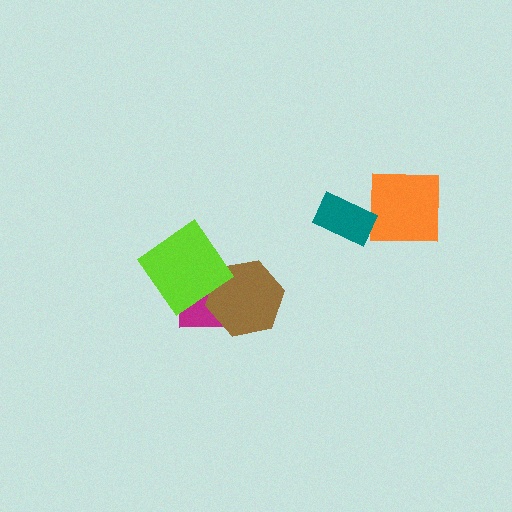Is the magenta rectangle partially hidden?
Yes, it is partially covered by another shape.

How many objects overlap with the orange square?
0 objects overlap with the orange square.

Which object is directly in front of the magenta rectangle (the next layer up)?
The brown hexagon is directly in front of the magenta rectangle.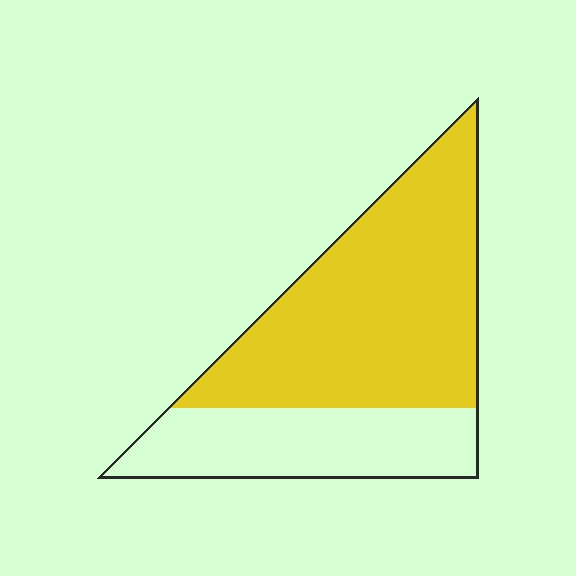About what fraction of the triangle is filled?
About two thirds (2/3).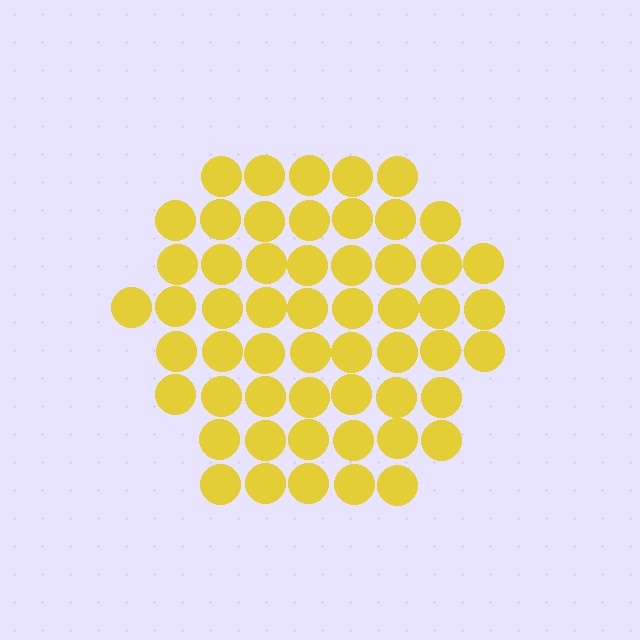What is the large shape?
The large shape is a hexagon.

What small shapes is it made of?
It is made of small circles.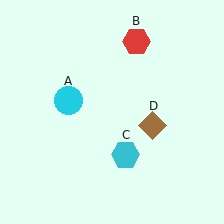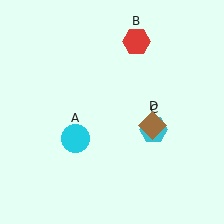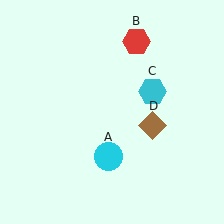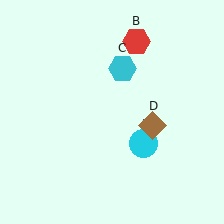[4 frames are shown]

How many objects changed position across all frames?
2 objects changed position: cyan circle (object A), cyan hexagon (object C).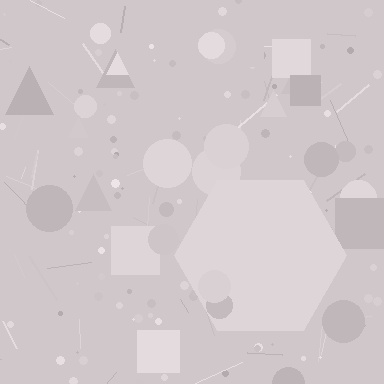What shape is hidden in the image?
A hexagon is hidden in the image.